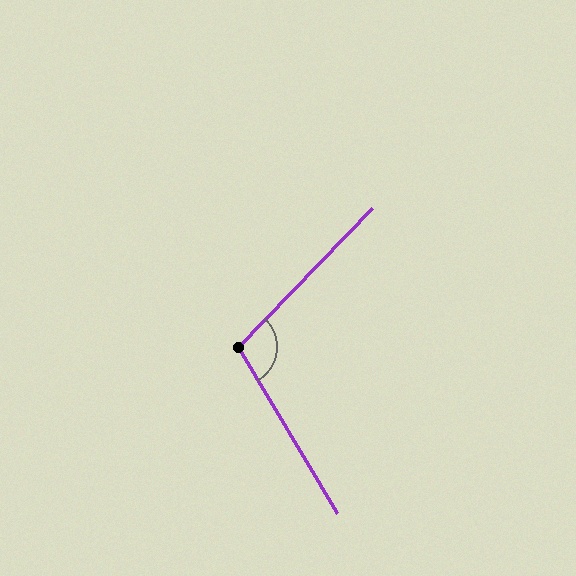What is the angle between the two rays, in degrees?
Approximately 105 degrees.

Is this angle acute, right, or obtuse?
It is obtuse.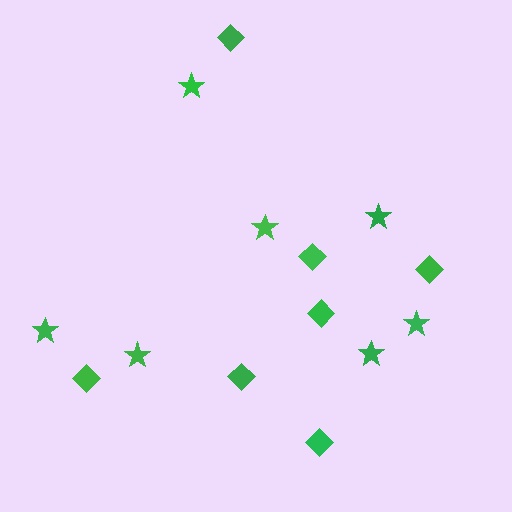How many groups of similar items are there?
There are 2 groups: one group of stars (7) and one group of diamonds (7).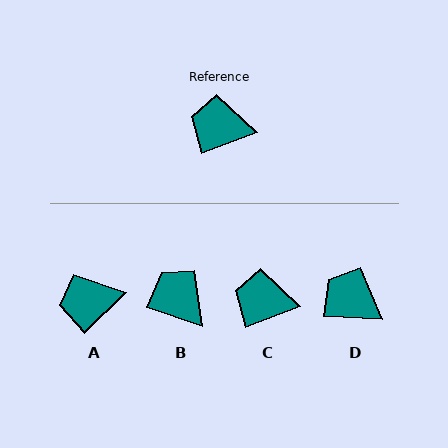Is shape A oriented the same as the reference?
No, it is off by about 24 degrees.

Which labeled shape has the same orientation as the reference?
C.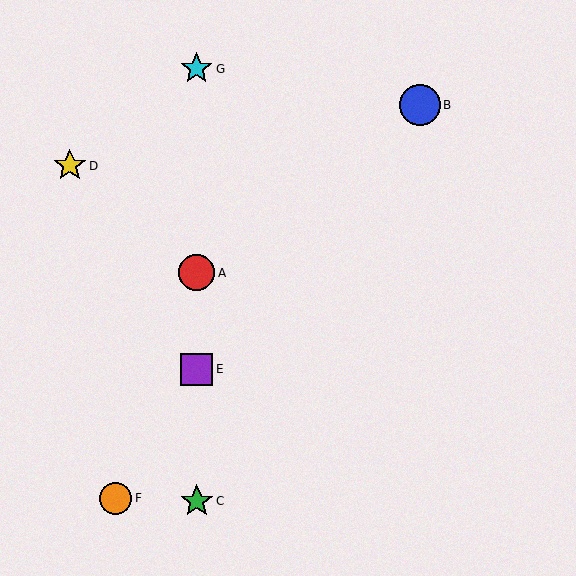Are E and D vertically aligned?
No, E is at x≈197 and D is at x≈70.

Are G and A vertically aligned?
Yes, both are at x≈197.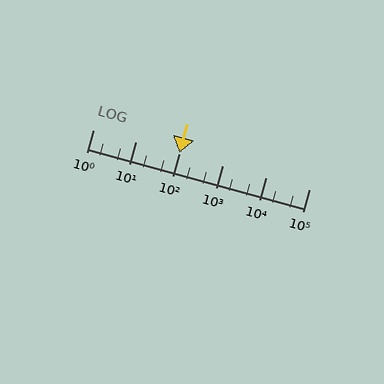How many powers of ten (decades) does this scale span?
The scale spans 5 decades, from 1 to 100000.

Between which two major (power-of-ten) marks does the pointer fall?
The pointer is between 10 and 100.